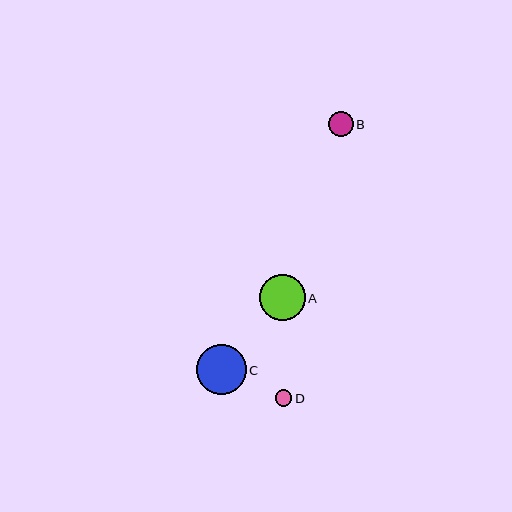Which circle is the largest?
Circle C is the largest with a size of approximately 50 pixels.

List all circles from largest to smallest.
From largest to smallest: C, A, B, D.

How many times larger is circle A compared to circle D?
Circle A is approximately 2.8 times the size of circle D.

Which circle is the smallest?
Circle D is the smallest with a size of approximately 16 pixels.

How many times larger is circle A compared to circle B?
Circle A is approximately 1.8 times the size of circle B.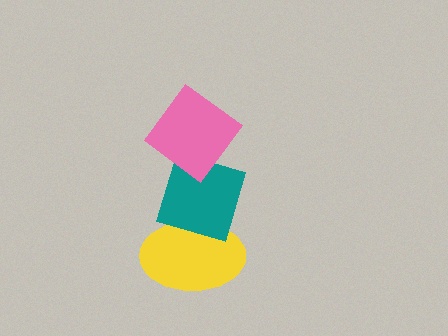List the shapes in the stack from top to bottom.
From top to bottom: the pink diamond, the teal diamond, the yellow ellipse.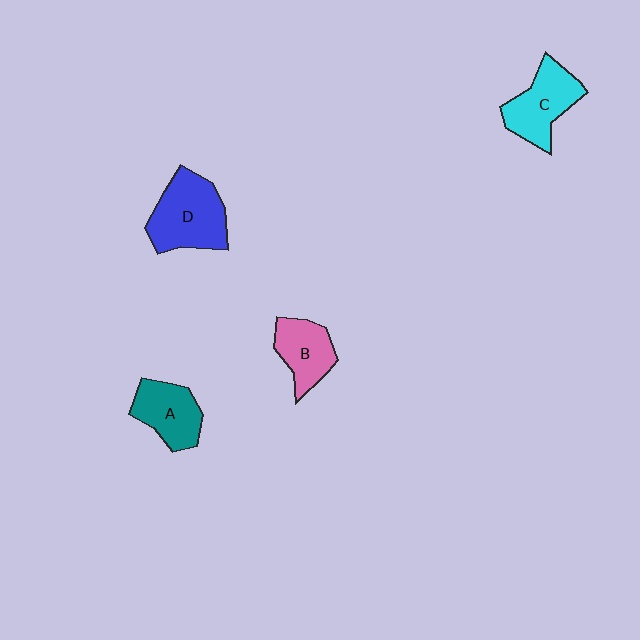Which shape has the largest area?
Shape D (blue).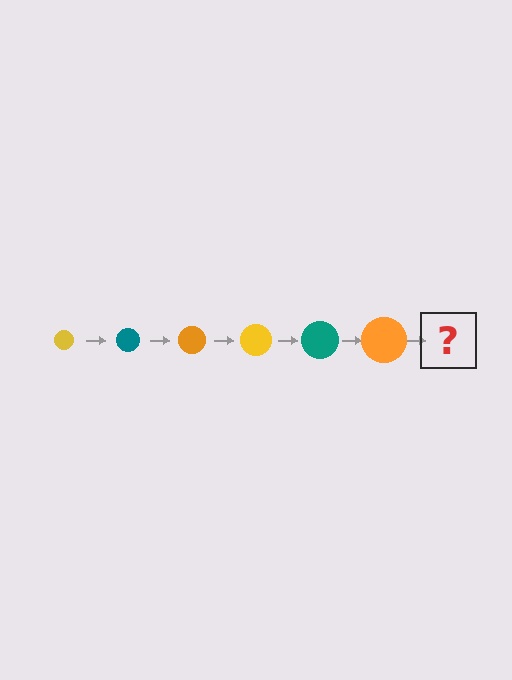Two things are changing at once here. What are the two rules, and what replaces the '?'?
The two rules are that the circle grows larger each step and the color cycles through yellow, teal, and orange. The '?' should be a yellow circle, larger than the previous one.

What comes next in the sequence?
The next element should be a yellow circle, larger than the previous one.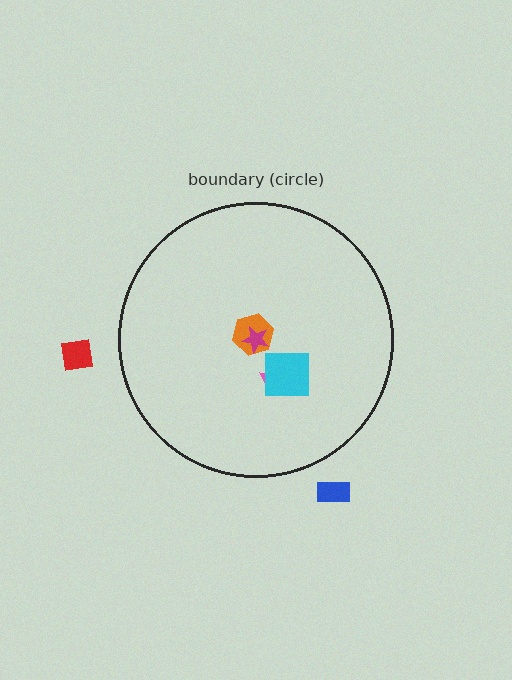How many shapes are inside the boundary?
4 inside, 2 outside.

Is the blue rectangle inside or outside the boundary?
Outside.